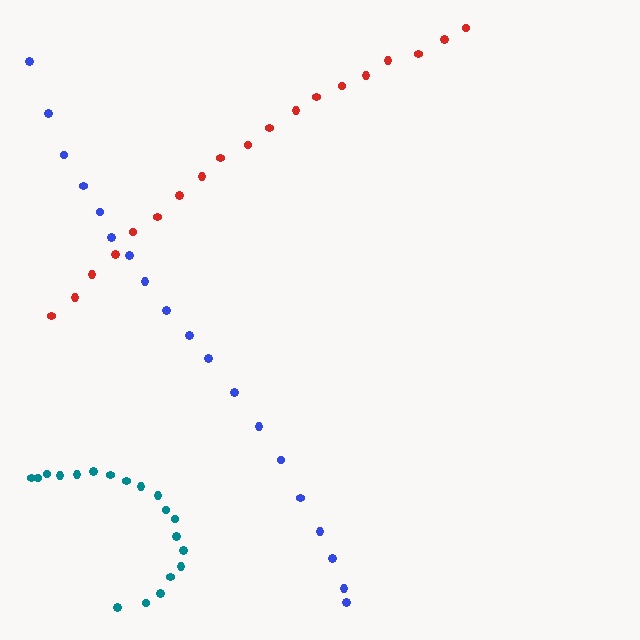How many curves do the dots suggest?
There are 3 distinct paths.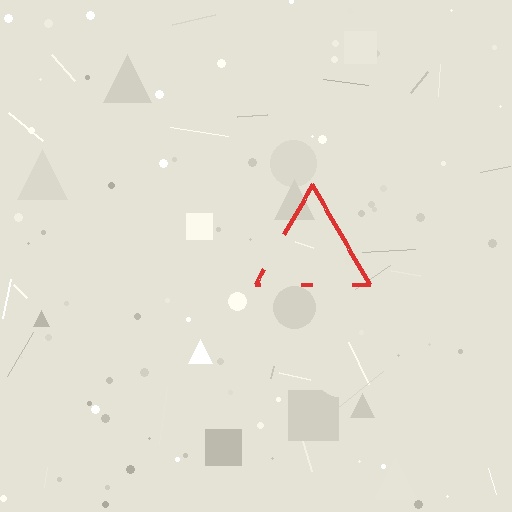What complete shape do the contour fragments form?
The contour fragments form a triangle.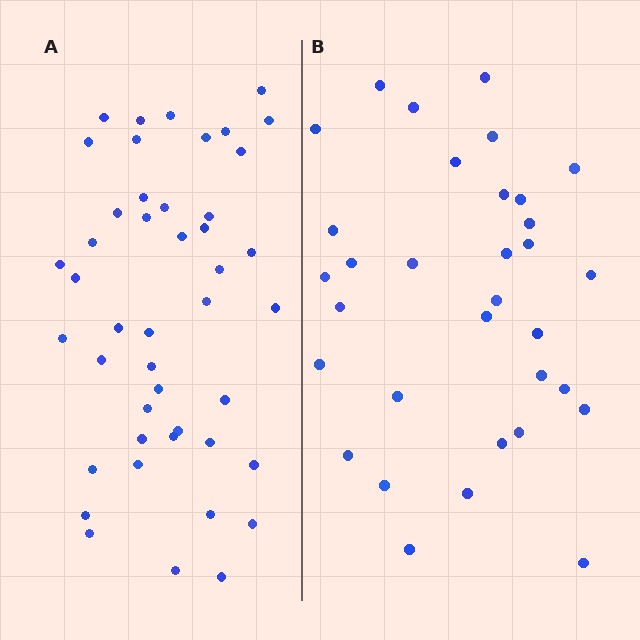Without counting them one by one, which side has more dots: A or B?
Region A (the left region) has more dots.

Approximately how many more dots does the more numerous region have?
Region A has roughly 12 or so more dots than region B.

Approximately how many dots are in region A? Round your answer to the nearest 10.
About 40 dots. (The exact count is 45, which rounds to 40.)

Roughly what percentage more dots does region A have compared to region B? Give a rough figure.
About 35% more.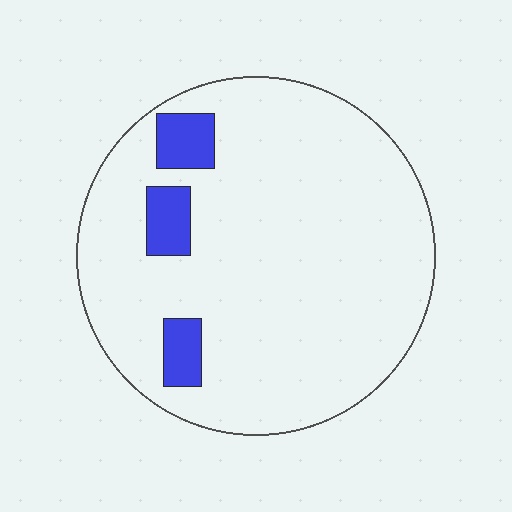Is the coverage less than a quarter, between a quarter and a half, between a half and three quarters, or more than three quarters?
Less than a quarter.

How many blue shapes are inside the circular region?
3.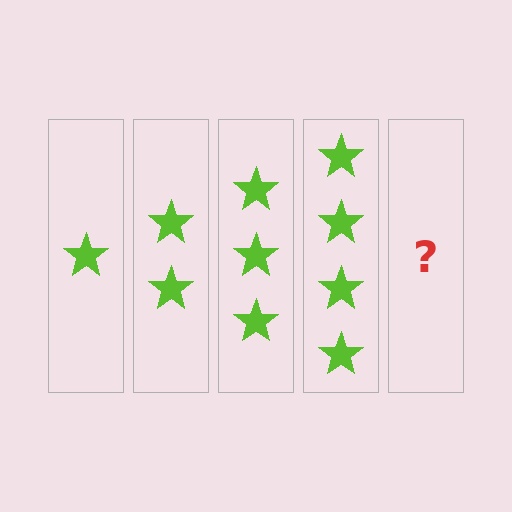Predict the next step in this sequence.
The next step is 5 stars.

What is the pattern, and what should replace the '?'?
The pattern is that each step adds one more star. The '?' should be 5 stars.